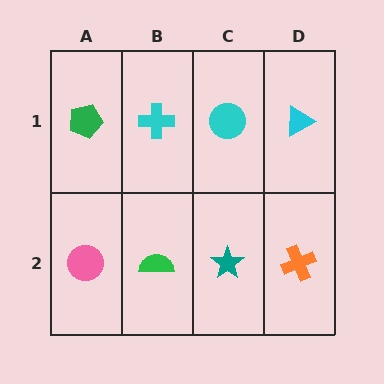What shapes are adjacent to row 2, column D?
A cyan triangle (row 1, column D), a teal star (row 2, column C).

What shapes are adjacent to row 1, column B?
A green semicircle (row 2, column B), a green pentagon (row 1, column A), a cyan circle (row 1, column C).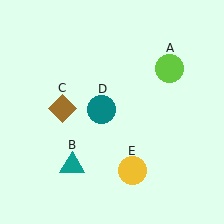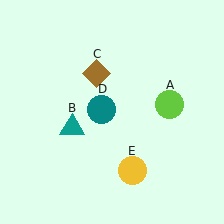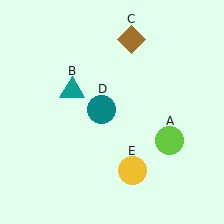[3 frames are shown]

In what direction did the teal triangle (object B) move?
The teal triangle (object B) moved up.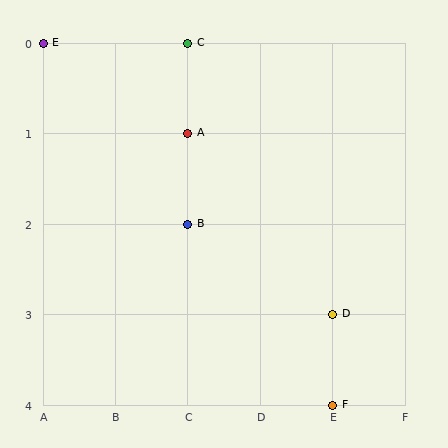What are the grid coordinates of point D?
Point D is at grid coordinates (E, 3).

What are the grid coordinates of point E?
Point E is at grid coordinates (A, 0).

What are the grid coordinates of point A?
Point A is at grid coordinates (C, 1).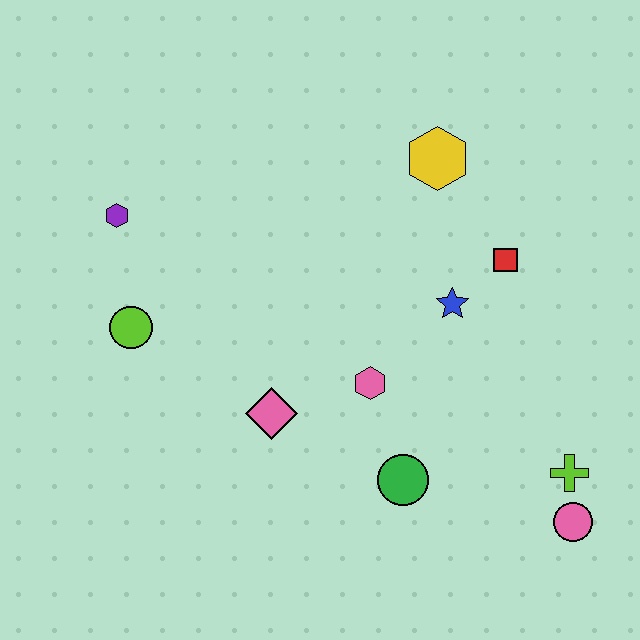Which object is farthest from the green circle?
The purple hexagon is farthest from the green circle.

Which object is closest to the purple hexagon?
The lime circle is closest to the purple hexagon.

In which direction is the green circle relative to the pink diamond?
The green circle is to the right of the pink diamond.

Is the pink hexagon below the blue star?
Yes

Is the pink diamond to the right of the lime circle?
Yes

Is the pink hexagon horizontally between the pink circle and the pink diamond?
Yes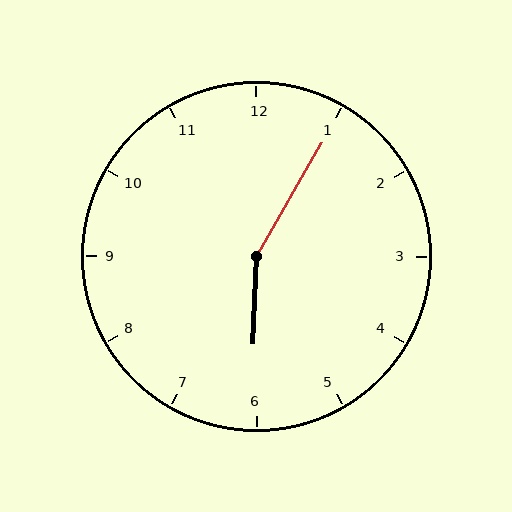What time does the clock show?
6:05.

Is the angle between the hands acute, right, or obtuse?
It is obtuse.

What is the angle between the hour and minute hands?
Approximately 152 degrees.